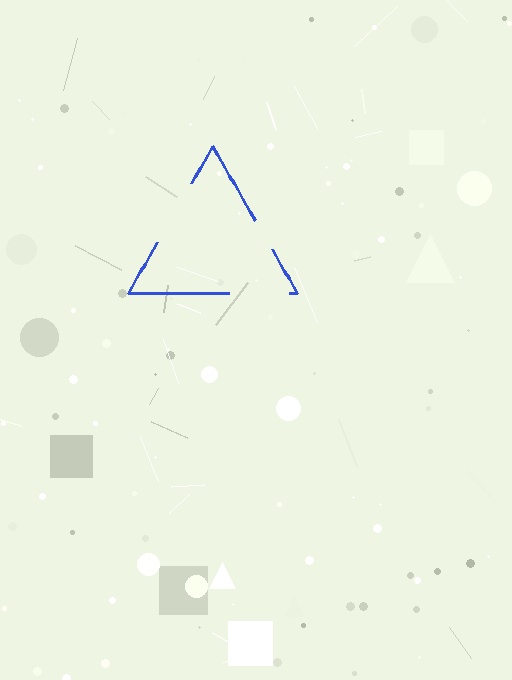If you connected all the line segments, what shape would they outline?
They would outline a triangle.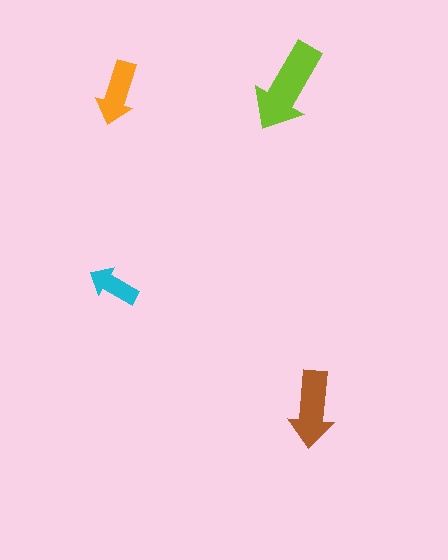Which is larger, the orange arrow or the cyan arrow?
The orange one.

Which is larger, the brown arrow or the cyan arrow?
The brown one.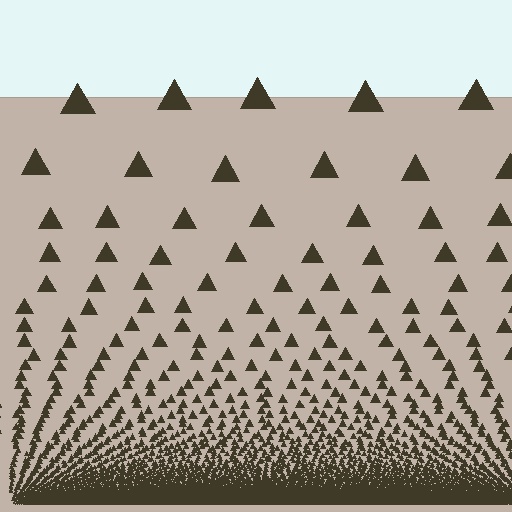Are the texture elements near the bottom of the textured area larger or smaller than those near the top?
Smaller. The gradient is inverted — elements near the bottom are smaller and denser.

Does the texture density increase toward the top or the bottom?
Density increases toward the bottom.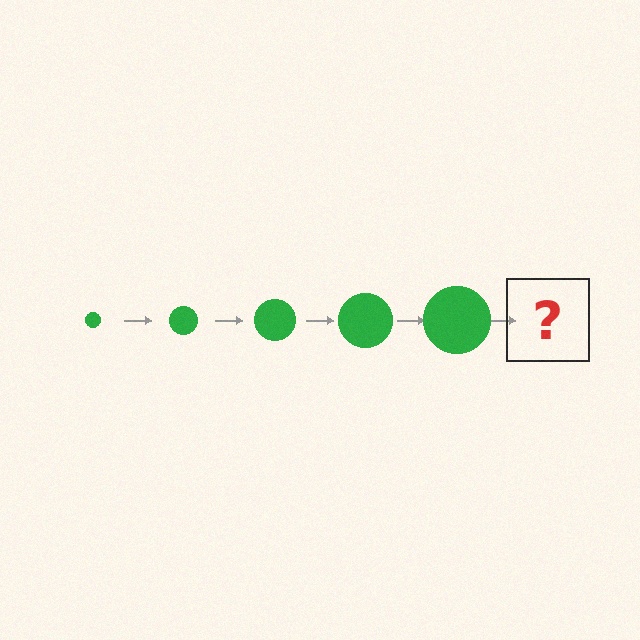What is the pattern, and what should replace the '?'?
The pattern is that the circle gets progressively larger each step. The '?' should be a green circle, larger than the previous one.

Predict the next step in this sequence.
The next step is a green circle, larger than the previous one.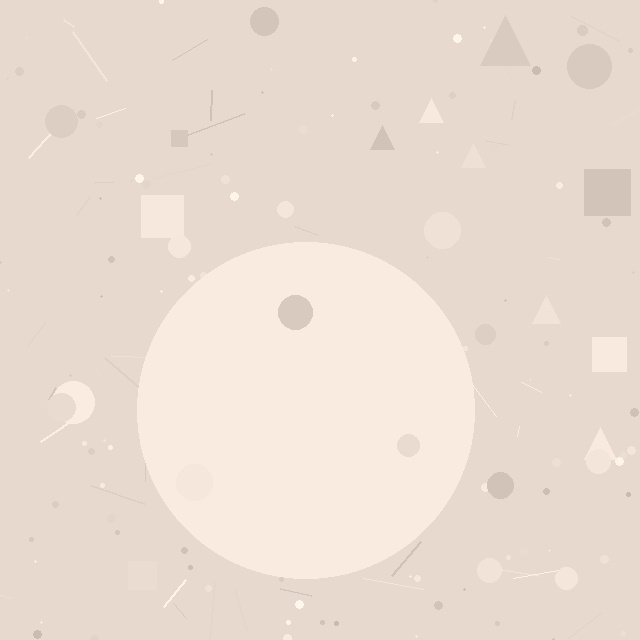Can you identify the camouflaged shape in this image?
The camouflaged shape is a circle.